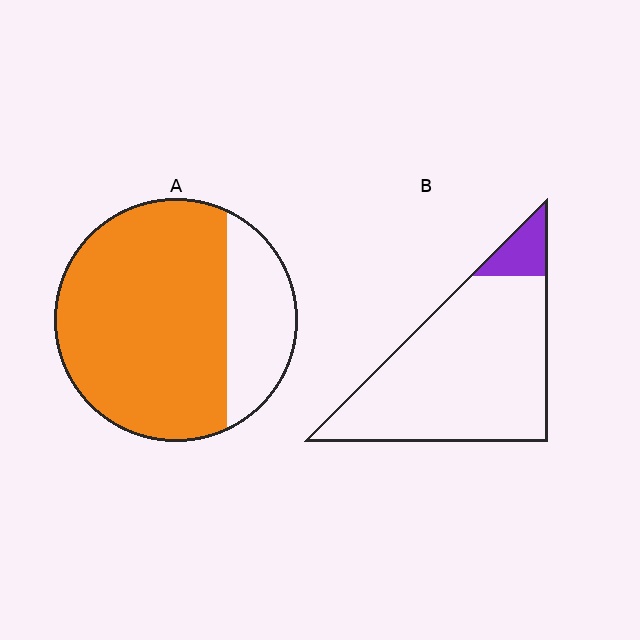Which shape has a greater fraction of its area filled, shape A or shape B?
Shape A.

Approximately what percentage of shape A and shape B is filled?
A is approximately 75% and B is approximately 10%.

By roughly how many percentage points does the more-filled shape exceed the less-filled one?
By roughly 65 percentage points (A over B).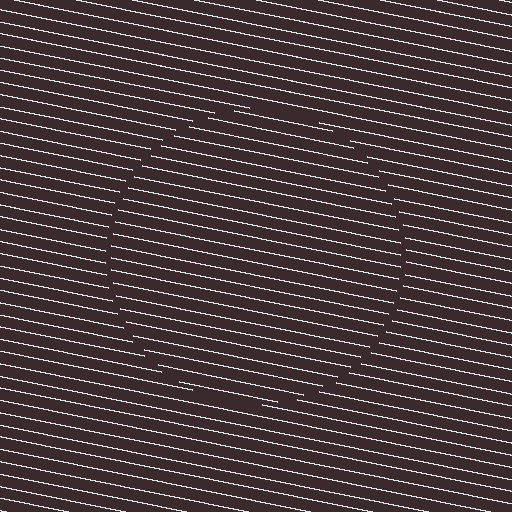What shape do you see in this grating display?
An illusory circle. The interior of the shape contains the same grating, shifted by half a period — the contour is defined by the phase discontinuity where line-ends from the inner and outer gratings abut.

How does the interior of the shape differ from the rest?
The interior of the shape contains the same grating, shifted by half a period — the contour is defined by the phase discontinuity where line-ends from the inner and outer gratings abut.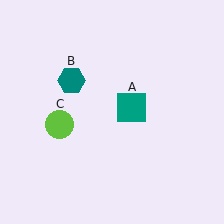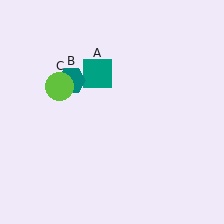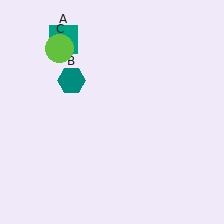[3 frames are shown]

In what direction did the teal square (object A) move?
The teal square (object A) moved up and to the left.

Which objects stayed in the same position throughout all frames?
Teal hexagon (object B) remained stationary.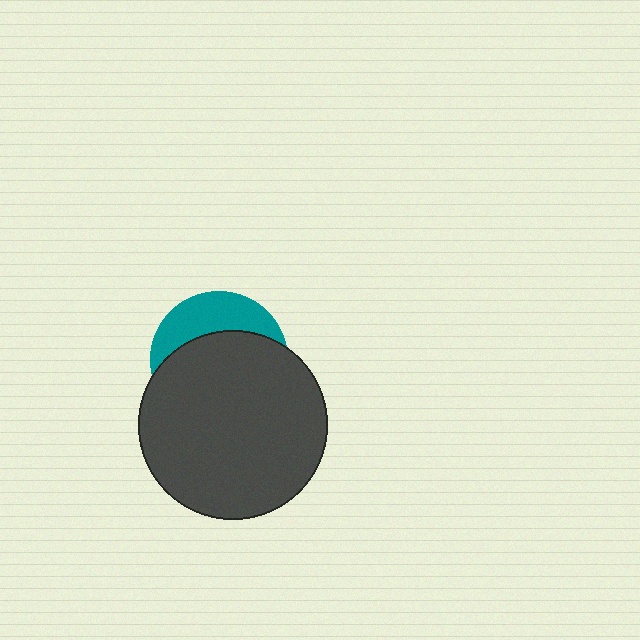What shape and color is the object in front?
The object in front is a dark gray circle.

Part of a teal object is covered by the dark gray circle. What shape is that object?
It is a circle.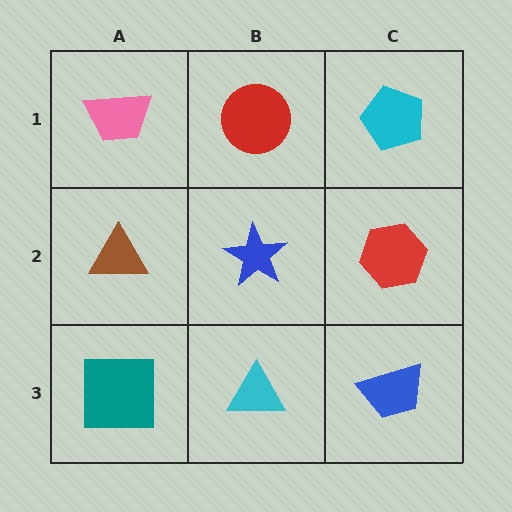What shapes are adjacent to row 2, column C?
A cyan pentagon (row 1, column C), a blue trapezoid (row 3, column C), a blue star (row 2, column B).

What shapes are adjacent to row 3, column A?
A brown triangle (row 2, column A), a cyan triangle (row 3, column B).